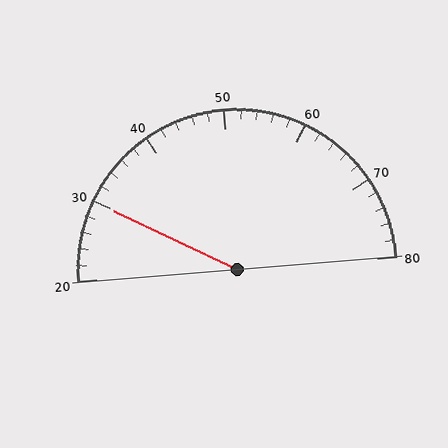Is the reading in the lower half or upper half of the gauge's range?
The reading is in the lower half of the range (20 to 80).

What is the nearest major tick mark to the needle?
The nearest major tick mark is 30.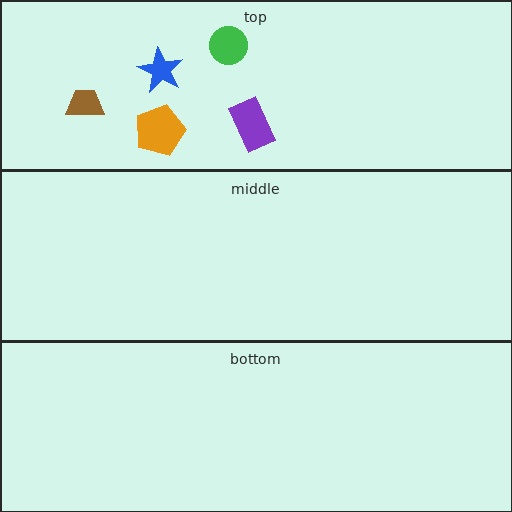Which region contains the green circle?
The top region.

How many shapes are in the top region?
5.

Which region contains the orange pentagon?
The top region.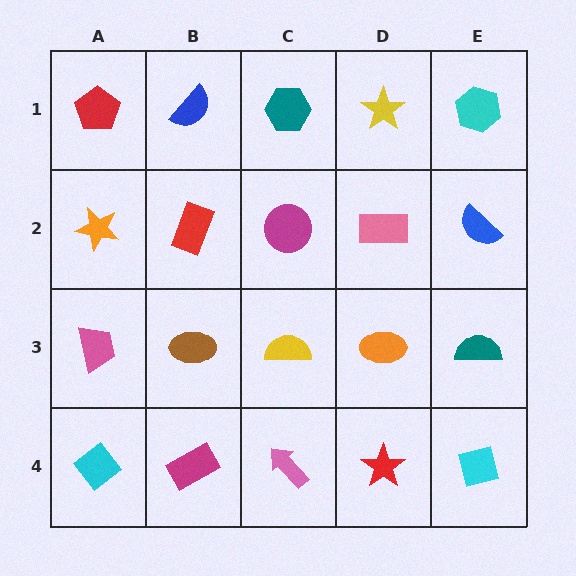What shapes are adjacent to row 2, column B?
A blue semicircle (row 1, column B), a brown ellipse (row 3, column B), an orange star (row 2, column A), a magenta circle (row 2, column C).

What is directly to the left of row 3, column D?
A yellow semicircle.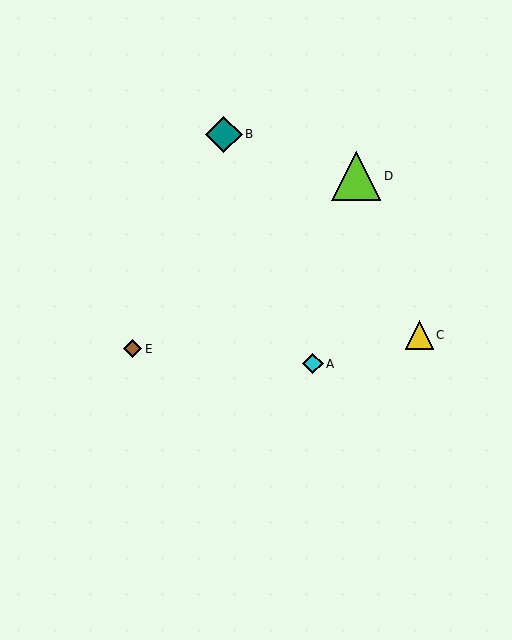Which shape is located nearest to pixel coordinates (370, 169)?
The lime triangle (labeled D) at (356, 176) is nearest to that location.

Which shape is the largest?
The lime triangle (labeled D) is the largest.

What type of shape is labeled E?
Shape E is a brown diamond.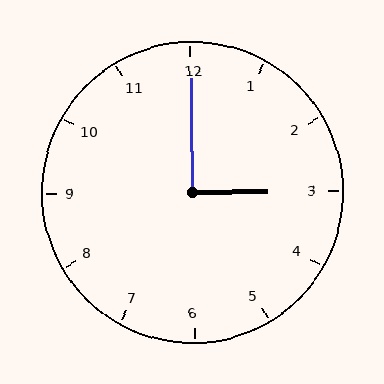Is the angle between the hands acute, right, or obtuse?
It is right.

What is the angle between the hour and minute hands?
Approximately 90 degrees.